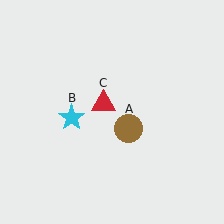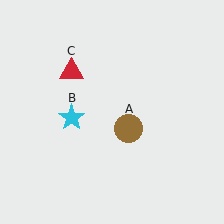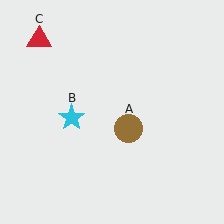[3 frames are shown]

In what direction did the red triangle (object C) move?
The red triangle (object C) moved up and to the left.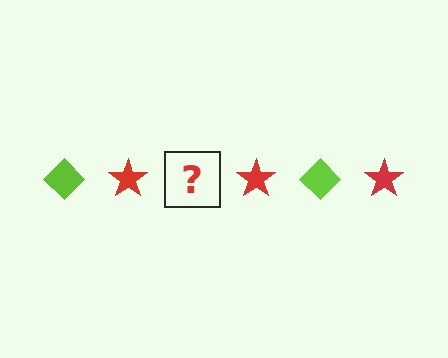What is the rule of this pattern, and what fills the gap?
The rule is that the pattern alternates between lime diamond and red star. The gap should be filled with a lime diamond.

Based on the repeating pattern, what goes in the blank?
The blank should be a lime diamond.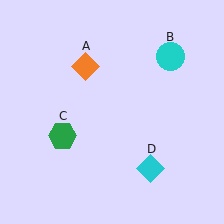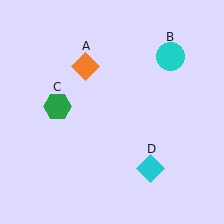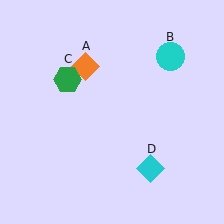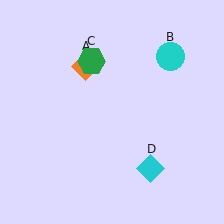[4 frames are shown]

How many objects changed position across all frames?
1 object changed position: green hexagon (object C).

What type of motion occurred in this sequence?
The green hexagon (object C) rotated clockwise around the center of the scene.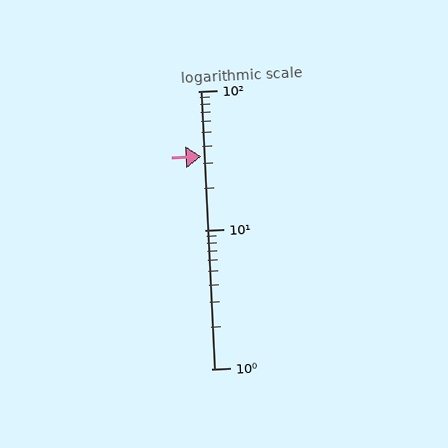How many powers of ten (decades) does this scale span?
The scale spans 2 decades, from 1 to 100.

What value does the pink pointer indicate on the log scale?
The pointer indicates approximately 34.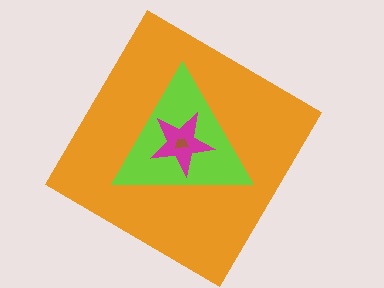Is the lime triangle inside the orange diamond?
Yes.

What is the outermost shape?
The orange diamond.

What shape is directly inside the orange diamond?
The lime triangle.